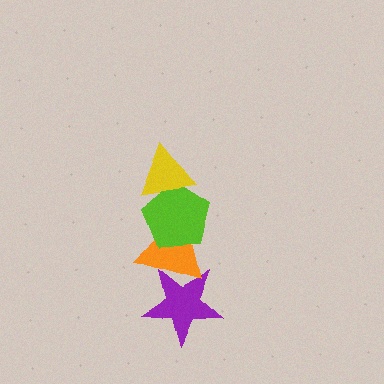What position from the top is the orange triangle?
The orange triangle is 3rd from the top.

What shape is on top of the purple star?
The orange triangle is on top of the purple star.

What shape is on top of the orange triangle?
The lime pentagon is on top of the orange triangle.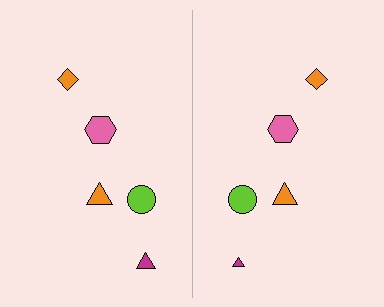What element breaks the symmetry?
The magenta triangle on the right side has a different size than its mirror counterpart.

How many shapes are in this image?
There are 10 shapes in this image.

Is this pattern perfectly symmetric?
No, the pattern is not perfectly symmetric. The magenta triangle on the right side has a different size than its mirror counterpart.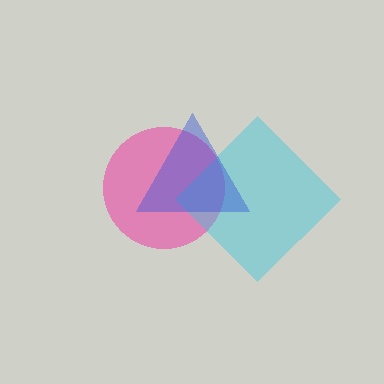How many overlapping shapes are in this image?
There are 3 overlapping shapes in the image.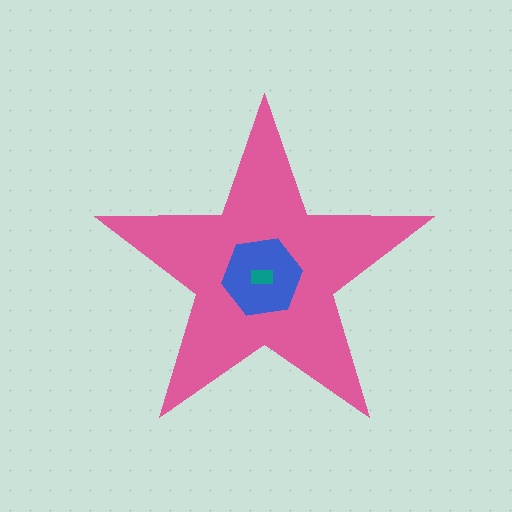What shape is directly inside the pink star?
The blue hexagon.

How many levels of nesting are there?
3.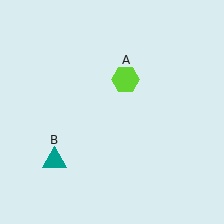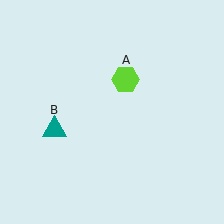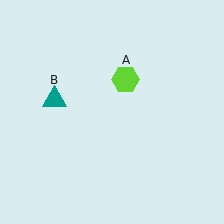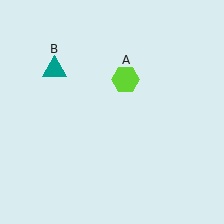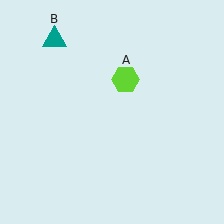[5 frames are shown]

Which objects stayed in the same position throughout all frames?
Lime hexagon (object A) remained stationary.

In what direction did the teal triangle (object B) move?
The teal triangle (object B) moved up.